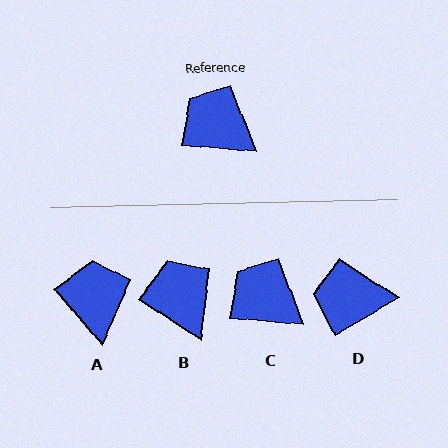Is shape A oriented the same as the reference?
No, it is off by about 44 degrees.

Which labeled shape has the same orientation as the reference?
C.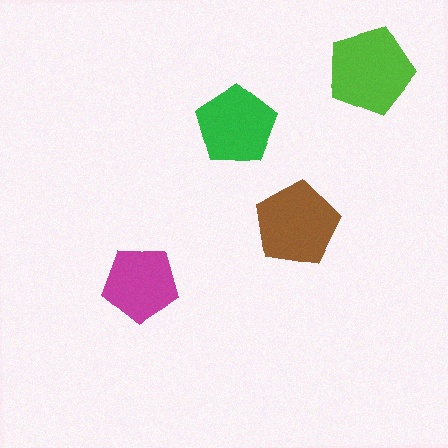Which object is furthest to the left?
The magenta pentagon is leftmost.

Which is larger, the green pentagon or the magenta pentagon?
The green one.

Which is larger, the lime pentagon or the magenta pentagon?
The lime one.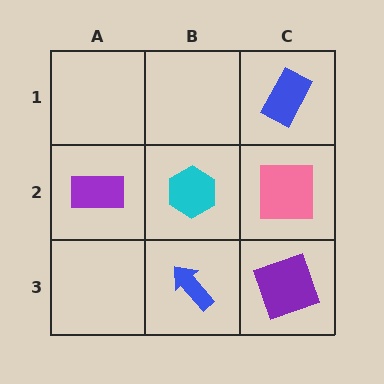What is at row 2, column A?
A purple rectangle.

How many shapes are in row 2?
3 shapes.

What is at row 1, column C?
A blue rectangle.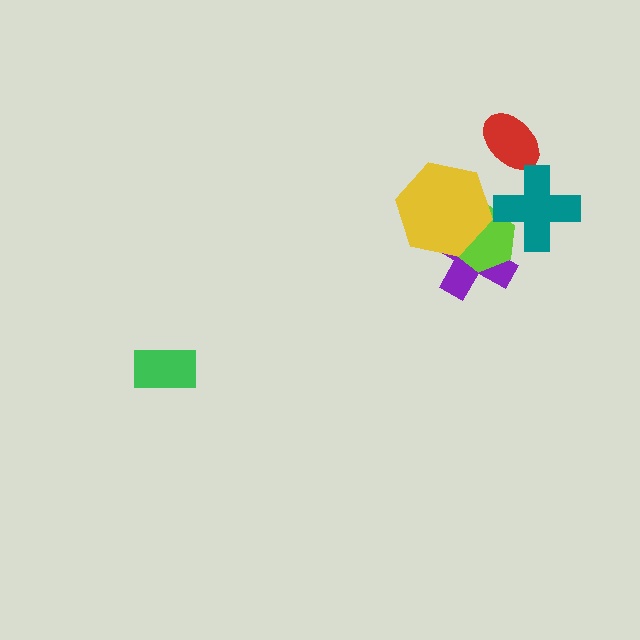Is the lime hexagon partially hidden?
Yes, it is partially covered by another shape.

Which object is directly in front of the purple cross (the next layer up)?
The lime hexagon is directly in front of the purple cross.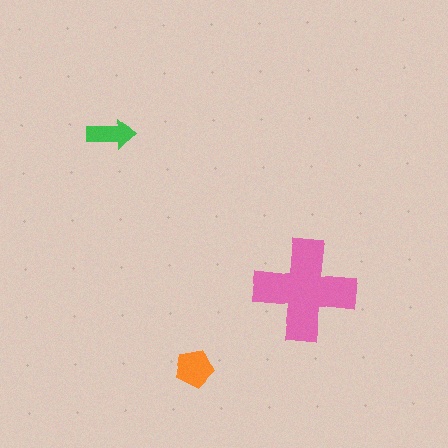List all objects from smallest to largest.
The green arrow, the orange pentagon, the pink cross.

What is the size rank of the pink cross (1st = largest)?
1st.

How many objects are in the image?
There are 3 objects in the image.